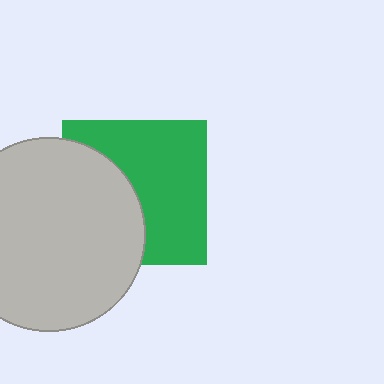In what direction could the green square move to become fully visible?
The green square could move right. That would shift it out from behind the light gray circle entirely.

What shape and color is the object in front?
The object in front is a light gray circle.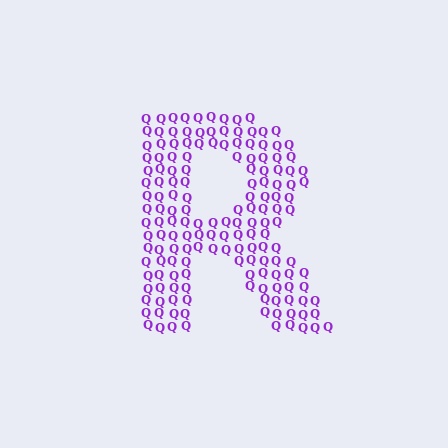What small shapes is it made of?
It is made of small letter Q's.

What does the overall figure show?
The overall figure shows the letter R.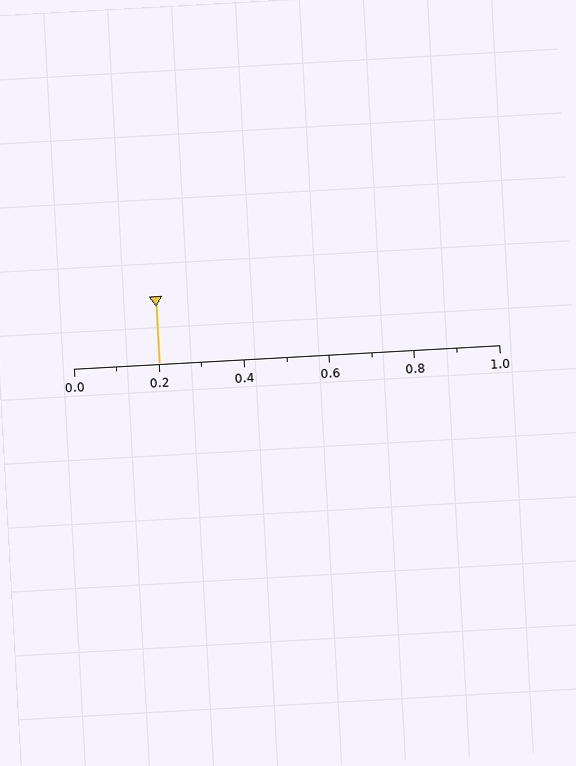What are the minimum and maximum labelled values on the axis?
The axis runs from 0.0 to 1.0.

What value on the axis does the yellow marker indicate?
The marker indicates approximately 0.2.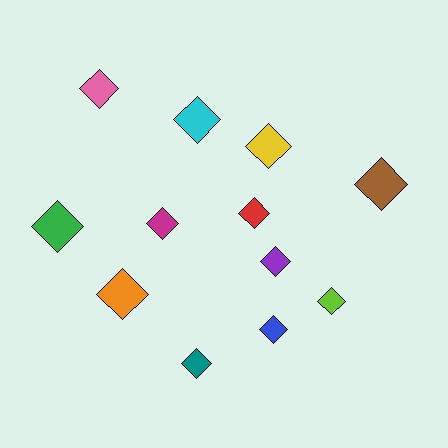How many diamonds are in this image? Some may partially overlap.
There are 12 diamonds.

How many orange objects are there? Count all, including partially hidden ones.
There is 1 orange object.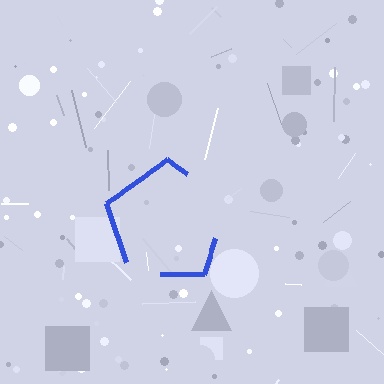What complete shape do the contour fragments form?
The contour fragments form a pentagon.